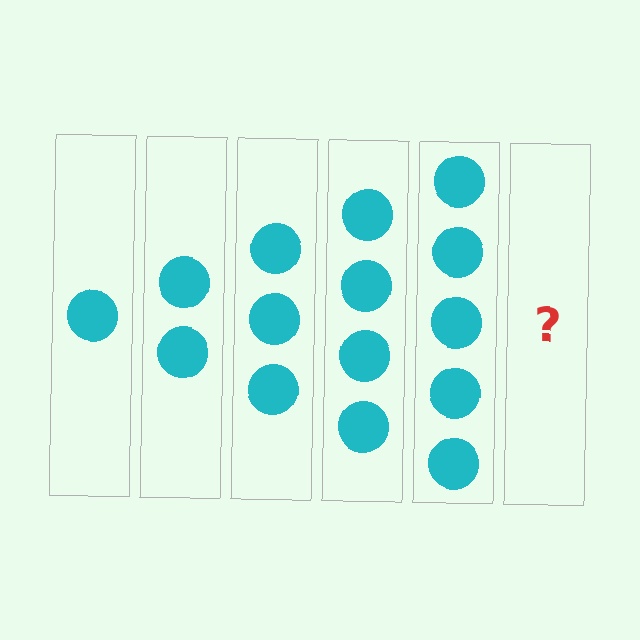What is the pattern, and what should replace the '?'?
The pattern is that each step adds one more circle. The '?' should be 6 circles.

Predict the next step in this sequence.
The next step is 6 circles.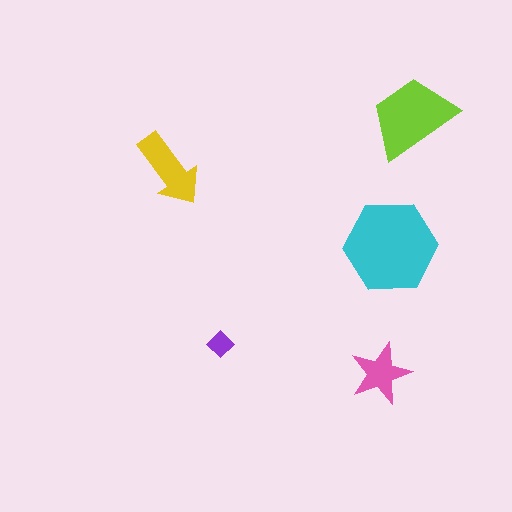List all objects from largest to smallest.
The cyan hexagon, the lime trapezoid, the yellow arrow, the pink star, the purple diamond.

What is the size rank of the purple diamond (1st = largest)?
5th.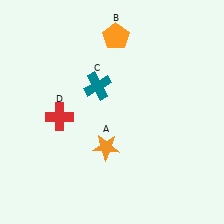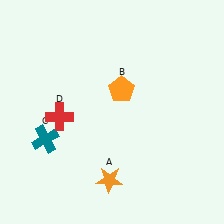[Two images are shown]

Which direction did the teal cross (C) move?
The teal cross (C) moved down.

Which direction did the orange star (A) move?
The orange star (A) moved down.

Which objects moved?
The objects that moved are: the orange star (A), the orange pentagon (B), the teal cross (C).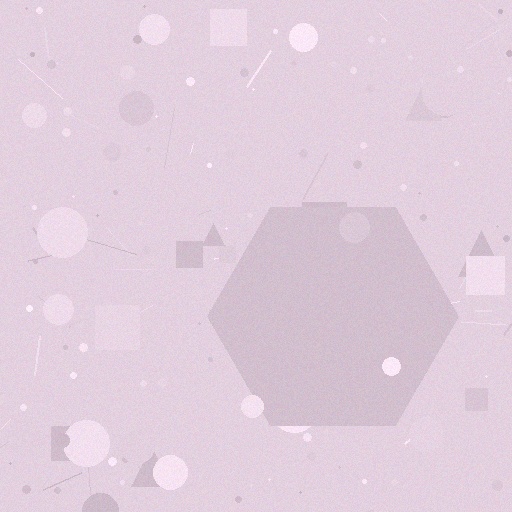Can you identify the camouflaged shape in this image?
The camouflaged shape is a hexagon.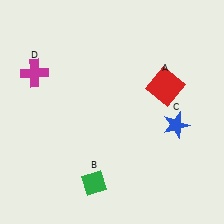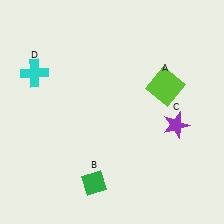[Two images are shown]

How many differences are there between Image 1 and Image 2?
There are 3 differences between the two images.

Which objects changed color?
A changed from red to lime. C changed from blue to purple. D changed from magenta to cyan.